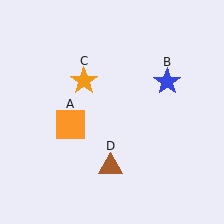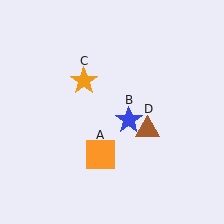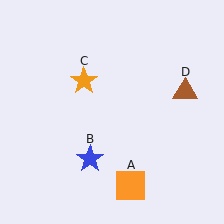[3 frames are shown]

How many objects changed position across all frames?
3 objects changed position: orange square (object A), blue star (object B), brown triangle (object D).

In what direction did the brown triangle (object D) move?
The brown triangle (object D) moved up and to the right.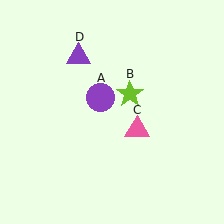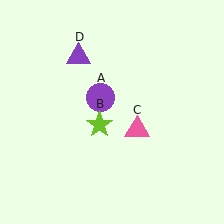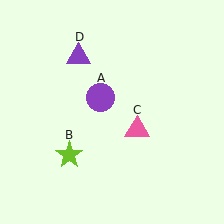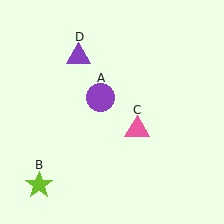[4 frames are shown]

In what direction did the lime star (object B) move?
The lime star (object B) moved down and to the left.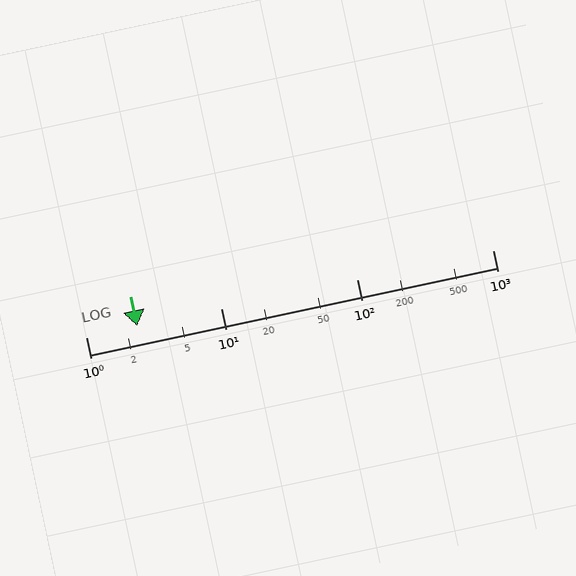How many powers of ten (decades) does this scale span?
The scale spans 3 decades, from 1 to 1000.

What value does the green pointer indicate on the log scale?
The pointer indicates approximately 2.4.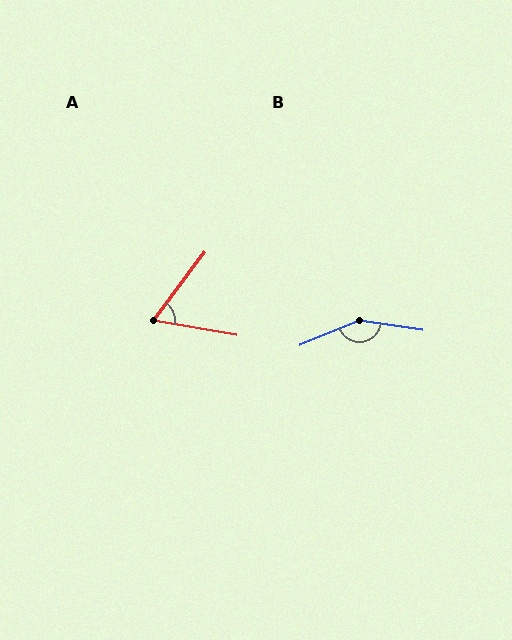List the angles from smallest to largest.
A (63°), B (149°).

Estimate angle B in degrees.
Approximately 149 degrees.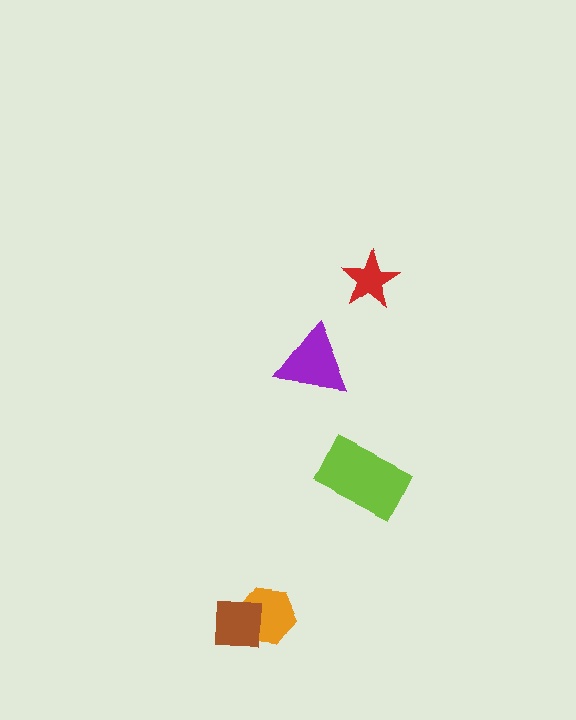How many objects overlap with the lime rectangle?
0 objects overlap with the lime rectangle.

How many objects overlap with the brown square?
1 object overlaps with the brown square.